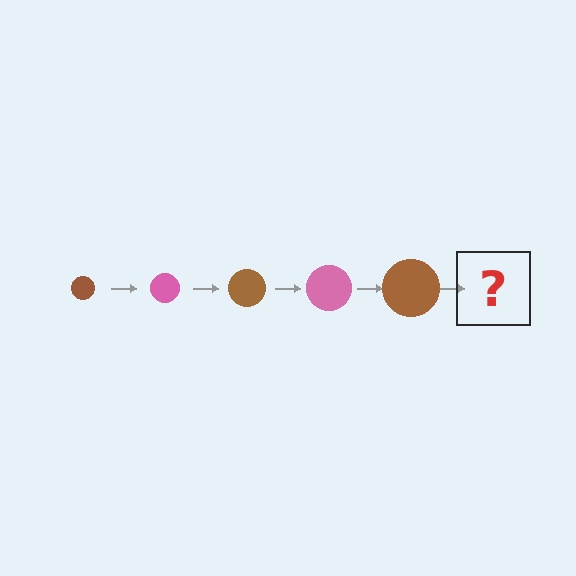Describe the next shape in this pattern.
It should be a pink circle, larger than the previous one.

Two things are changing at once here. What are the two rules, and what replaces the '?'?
The two rules are that the circle grows larger each step and the color cycles through brown and pink. The '?' should be a pink circle, larger than the previous one.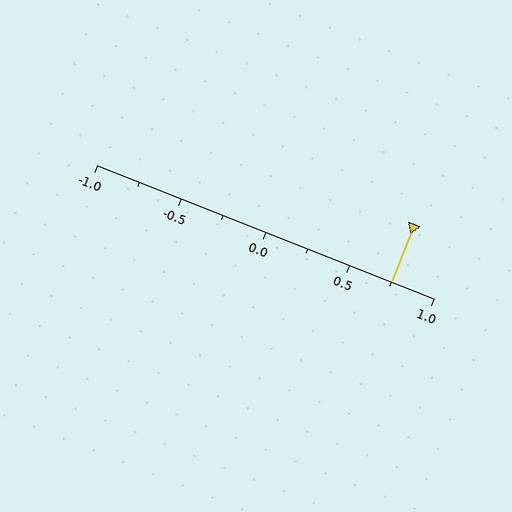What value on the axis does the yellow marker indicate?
The marker indicates approximately 0.75.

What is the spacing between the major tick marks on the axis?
The major ticks are spaced 0.5 apart.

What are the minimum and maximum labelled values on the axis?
The axis runs from -1.0 to 1.0.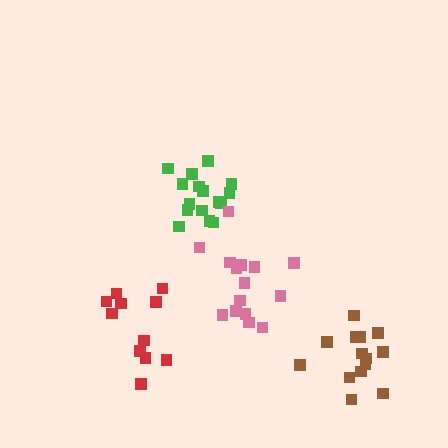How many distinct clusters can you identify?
There are 4 distinct clusters.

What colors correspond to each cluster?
The clusters are colored: green, pink, brown, red.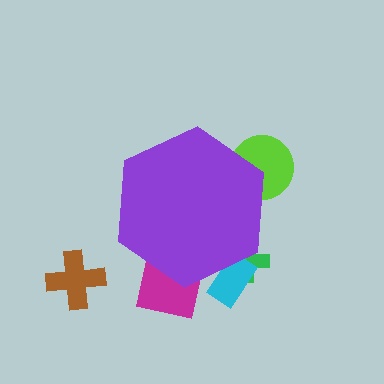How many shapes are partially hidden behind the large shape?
5 shapes are partially hidden.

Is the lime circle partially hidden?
Yes, the lime circle is partially hidden behind the purple hexagon.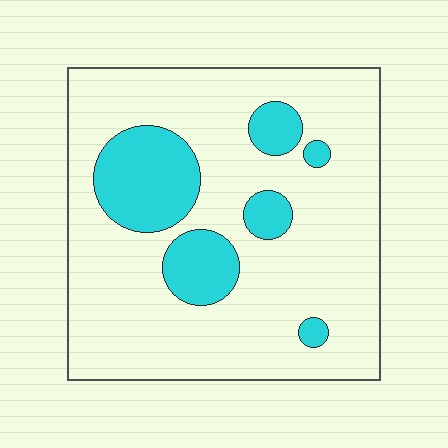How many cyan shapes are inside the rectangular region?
6.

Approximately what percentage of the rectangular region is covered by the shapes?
Approximately 20%.